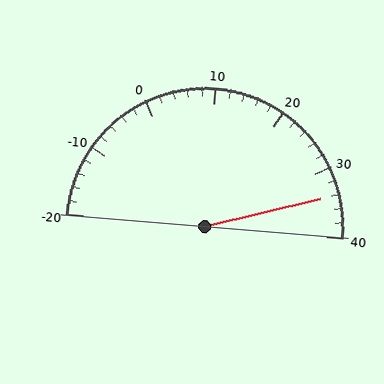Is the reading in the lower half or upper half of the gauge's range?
The reading is in the upper half of the range (-20 to 40).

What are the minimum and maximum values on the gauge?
The gauge ranges from -20 to 40.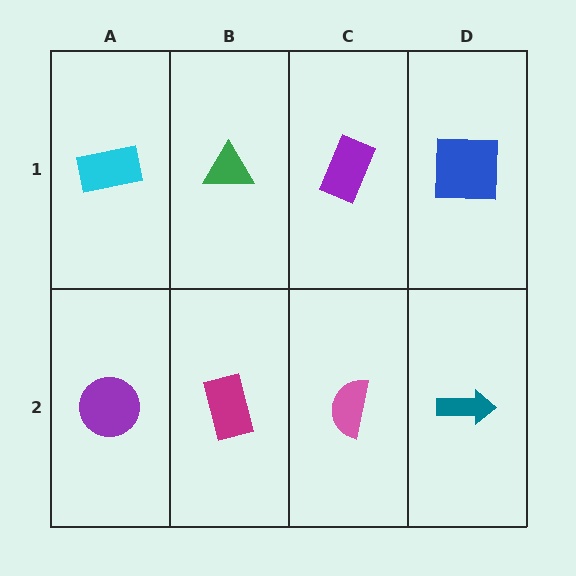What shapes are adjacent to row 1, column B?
A magenta rectangle (row 2, column B), a cyan rectangle (row 1, column A), a purple rectangle (row 1, column C).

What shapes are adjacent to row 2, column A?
A cyan rectangle (row 1, column A), a magenta rectangle (row 2, column B).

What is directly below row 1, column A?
A purple circle.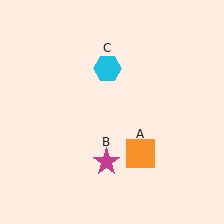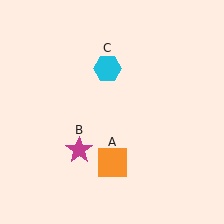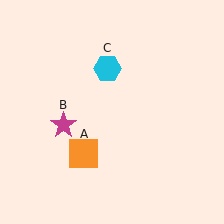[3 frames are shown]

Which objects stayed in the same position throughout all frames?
Cyan hexagon (object C) remained stationary.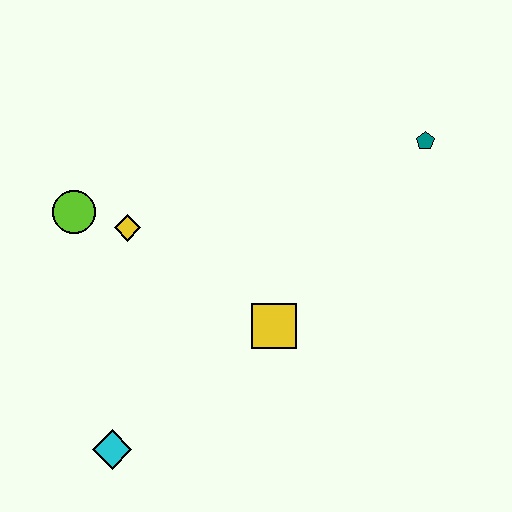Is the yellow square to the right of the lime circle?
Yes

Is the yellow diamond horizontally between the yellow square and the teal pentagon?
No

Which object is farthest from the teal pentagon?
The cyan diamond is farthest from the teal pentagon.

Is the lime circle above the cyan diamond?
Yes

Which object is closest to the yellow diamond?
The lime circle is closest to the yellow diamond.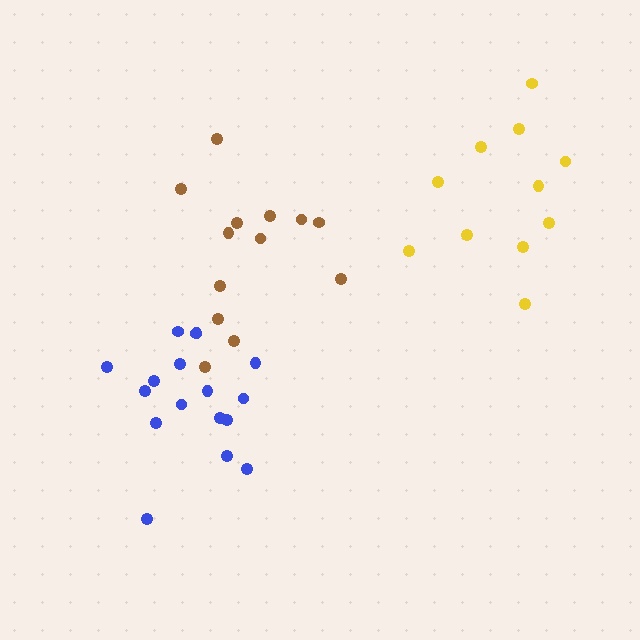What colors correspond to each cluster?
The clusters are colored: yellow, brown, blue.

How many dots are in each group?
Group 1: 11 dots, Group 2: 13 dots, Group 3: 17 dots (41 total).